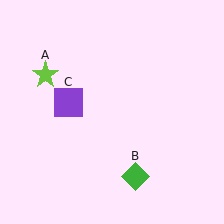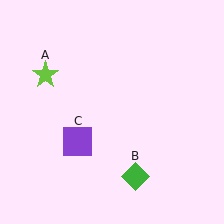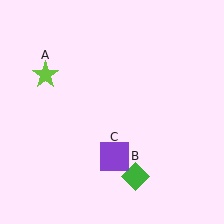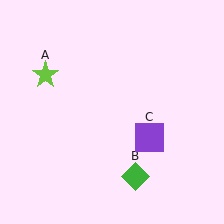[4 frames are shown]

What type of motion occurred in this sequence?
The purple square (object C) rotated counterclockwise around the center of the scene.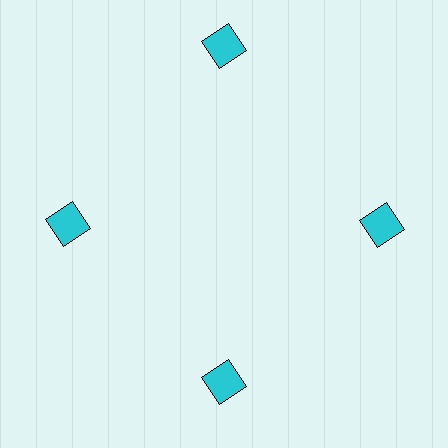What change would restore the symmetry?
The symmetry would be restored by moving it inward, back onto the ring so that all 4 squares sit at equal angles and equal distance from the center.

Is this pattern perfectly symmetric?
No. The 4 cyan squares are arranged in a ring, but one element near the 12 o'clock position is pushed outward from the center, breaking the 4-fold rotational symmetry.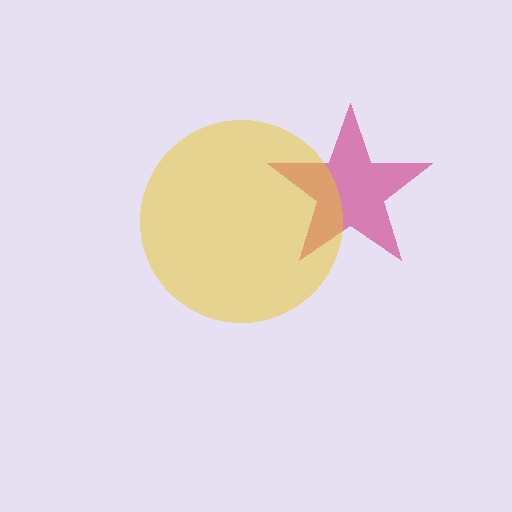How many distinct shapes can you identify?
There are 2 distinct shapes: a magenta star, a yellow circle.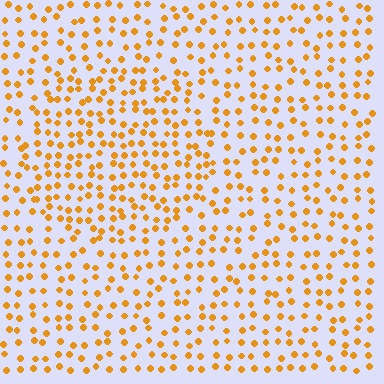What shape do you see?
I see a circle.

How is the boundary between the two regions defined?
The boundary is defined by a change in element density (approximately 1.5x ratio). All elements are the same color, size, and shape.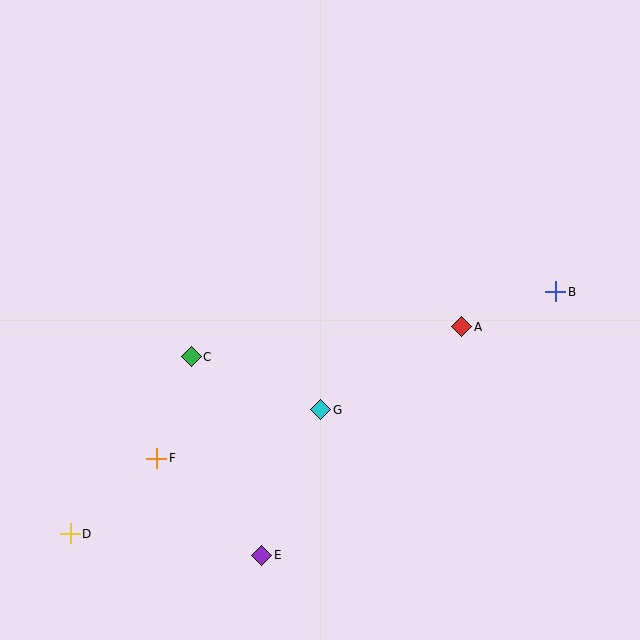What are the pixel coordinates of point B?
Point B is at (556, 292).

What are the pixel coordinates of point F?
Point F is at (157, 458).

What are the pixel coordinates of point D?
Point D is at (70, 534).